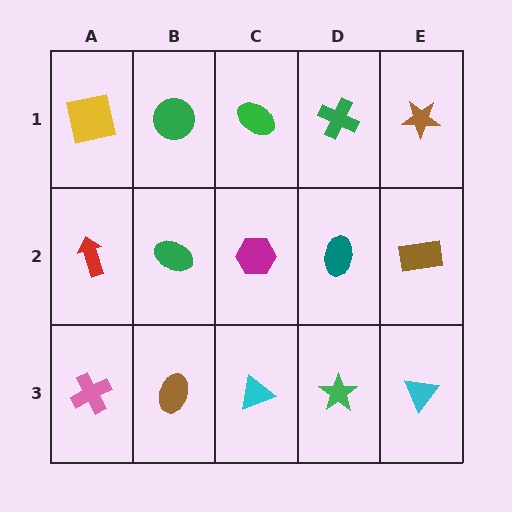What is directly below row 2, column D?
A green star.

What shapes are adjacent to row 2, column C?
A green ellipse (row 1, column C), a cyan triangle (row 3, column C), a green ellipse (row 2, column B), a teal ellipse (row 2, column D).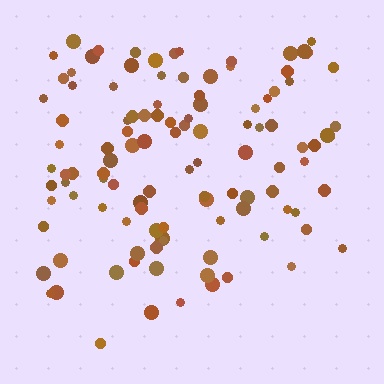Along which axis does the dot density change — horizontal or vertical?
Vertical.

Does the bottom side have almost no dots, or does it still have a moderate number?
Still a moderate number, just noticeably fewer than the top.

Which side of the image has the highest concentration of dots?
The top.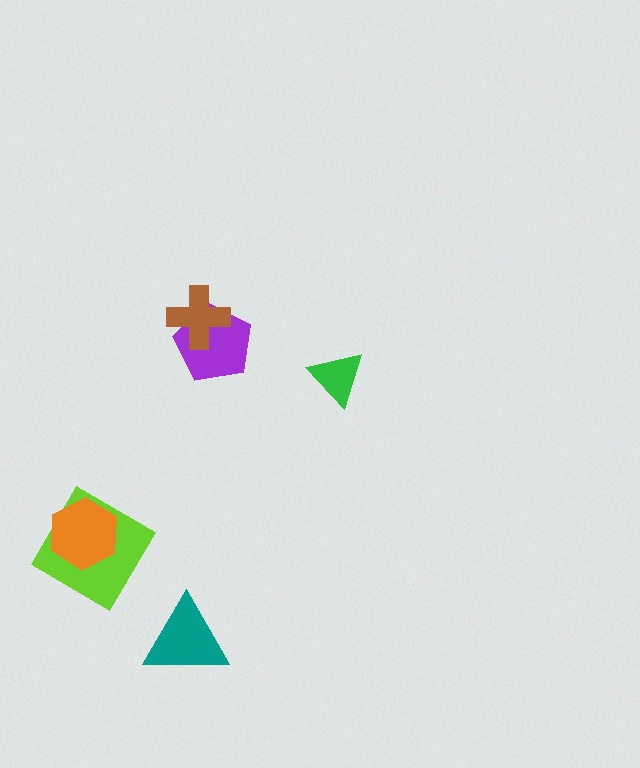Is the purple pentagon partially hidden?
Yes, it is partially covered by another shape.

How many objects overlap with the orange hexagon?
1 object overlaps with the orange hexagon.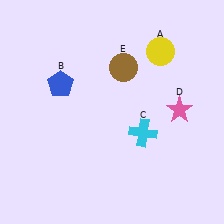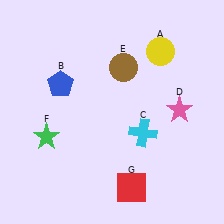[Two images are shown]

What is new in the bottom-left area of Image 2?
A green star (F) was added in the bottom-left area of Image 2.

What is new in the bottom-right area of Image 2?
A red square (G) was added in the bottom-right area of Image 2.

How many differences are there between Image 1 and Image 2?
There are 2 differences between the two images.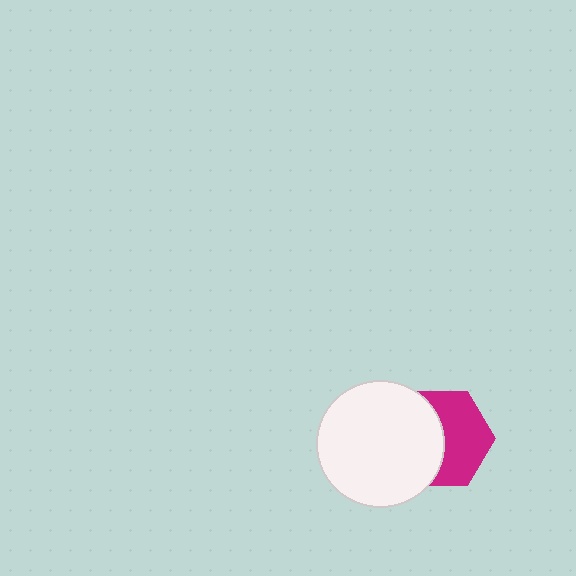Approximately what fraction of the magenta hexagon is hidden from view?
Roughly 47% of the magenta hexagon is hidden behind the white circle.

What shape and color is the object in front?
The object in front is a white circle.